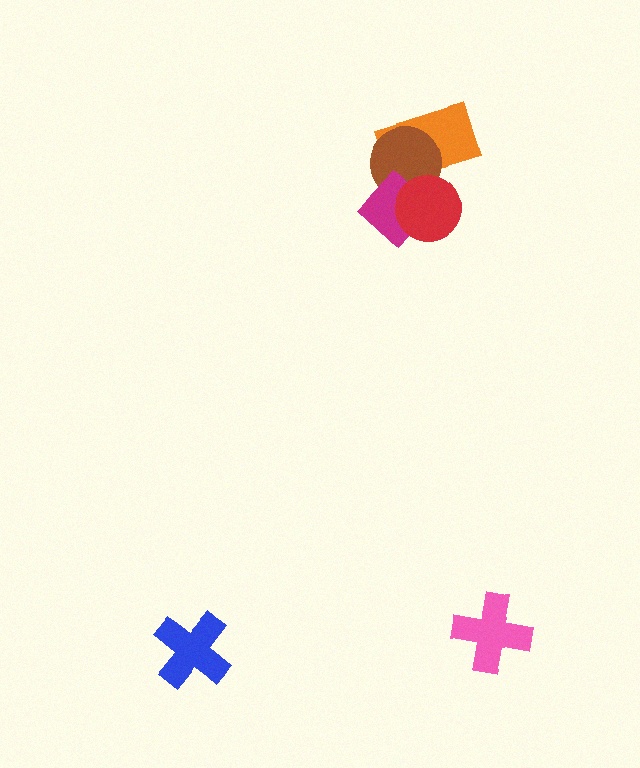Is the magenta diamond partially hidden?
Yes, it is partially covered by another shape.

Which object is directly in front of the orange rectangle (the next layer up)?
The purple triangle is directly in front of the orange rectangle.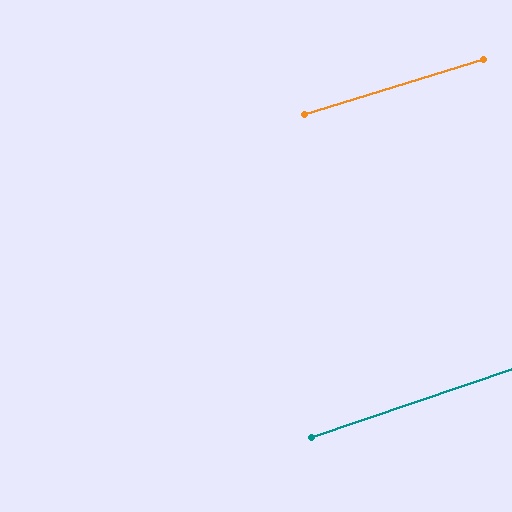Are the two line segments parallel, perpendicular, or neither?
Parallel — their directions differ by only 1.6°.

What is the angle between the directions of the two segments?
Approximately 2 degrees.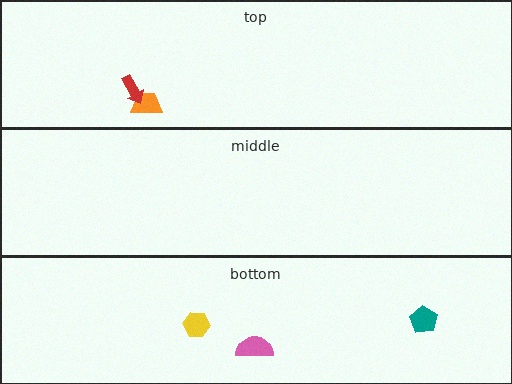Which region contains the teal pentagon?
The bottom region.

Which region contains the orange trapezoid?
The top region.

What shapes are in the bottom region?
The teal pentagon, the pink semicircle, the yellow hexagon.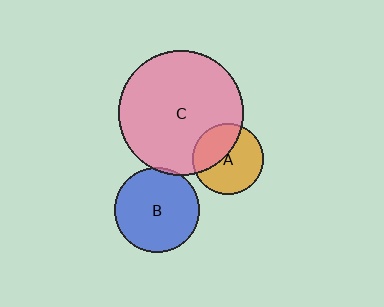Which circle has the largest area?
Circle C (pink).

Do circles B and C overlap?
Yes.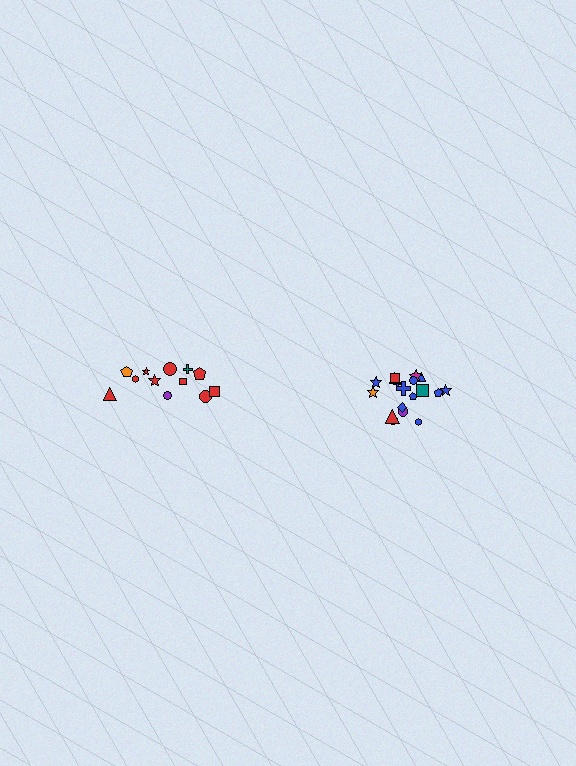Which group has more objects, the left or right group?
The right group.